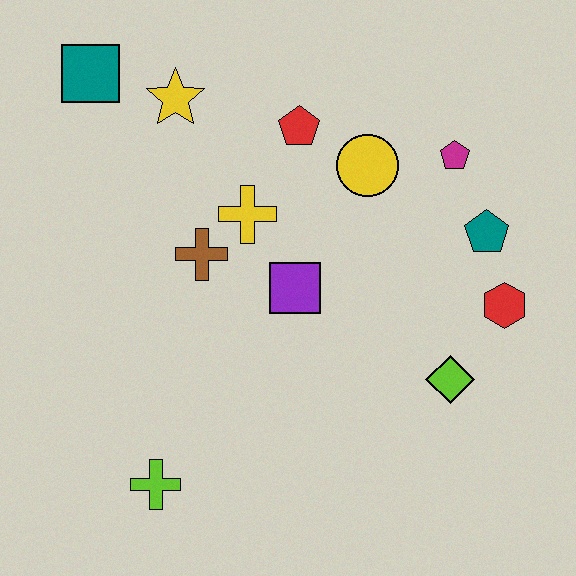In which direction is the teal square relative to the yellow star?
The teal square is to the left of the yellow star.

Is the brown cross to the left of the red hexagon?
Yes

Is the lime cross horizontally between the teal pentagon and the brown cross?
No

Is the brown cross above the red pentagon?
No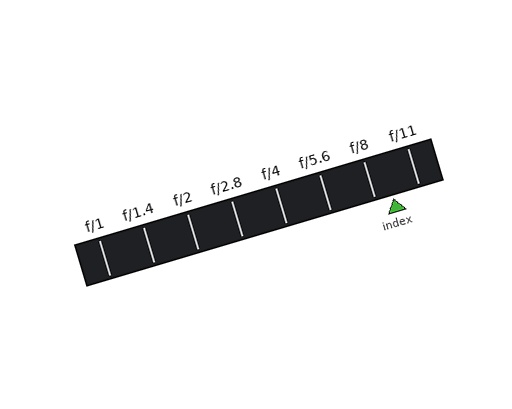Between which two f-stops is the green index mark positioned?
The index mark is between f/8 and f/11.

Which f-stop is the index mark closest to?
The index mark is closest to f/8.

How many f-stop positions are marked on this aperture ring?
There are 8 f-stop positions marked.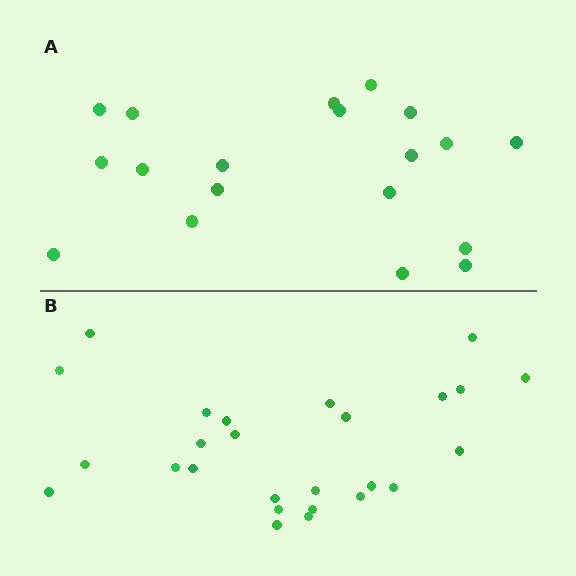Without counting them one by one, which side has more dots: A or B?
Region B (the bottom region) has more dots.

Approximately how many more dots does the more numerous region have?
Region B has roughly 8 or so more dots than region A.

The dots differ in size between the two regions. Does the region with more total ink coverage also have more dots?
No. Region A has more total ink coverage because its dots are larger, but region B actually contains more individual dots. Total area can be misleading — the number of items is what matters here.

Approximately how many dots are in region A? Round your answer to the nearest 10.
About 20 dots. (The exact count is 19, which rounds to 20.)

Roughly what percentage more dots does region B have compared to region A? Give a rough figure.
About 35% more.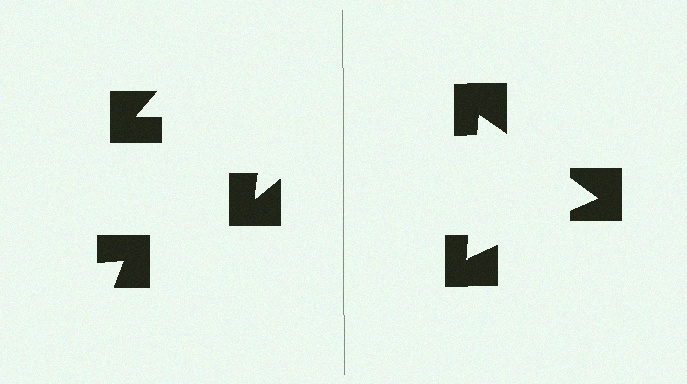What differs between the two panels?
The notched squares are positioned identically on both sides; only the wedge orientations differ. On the right they align to a triangle; on the left they are misaligned.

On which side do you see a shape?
An illusory triangle appears on the right side. On the left side the wedge cuts are rotated, so no coherent shape forms.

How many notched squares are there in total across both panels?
6 — 3 on each side.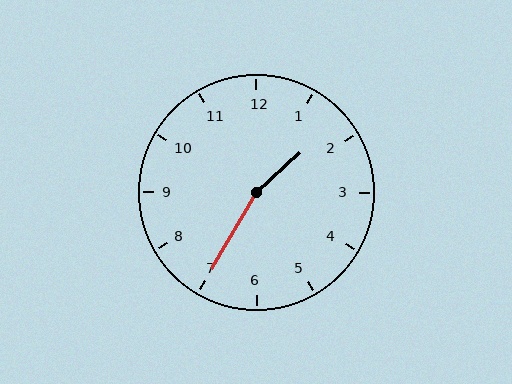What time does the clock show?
1:35.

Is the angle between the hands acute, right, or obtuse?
It is obtuse.